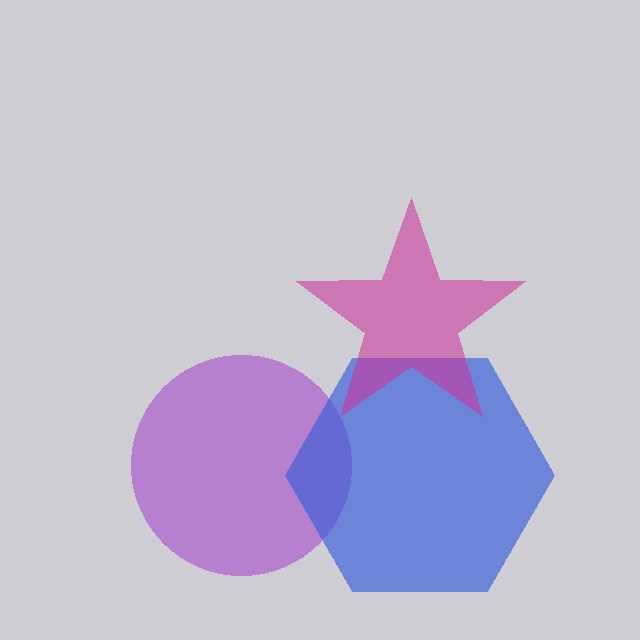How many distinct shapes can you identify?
There are 3 distinct shapes: a purple circle, a blue hexagon, a magenta star.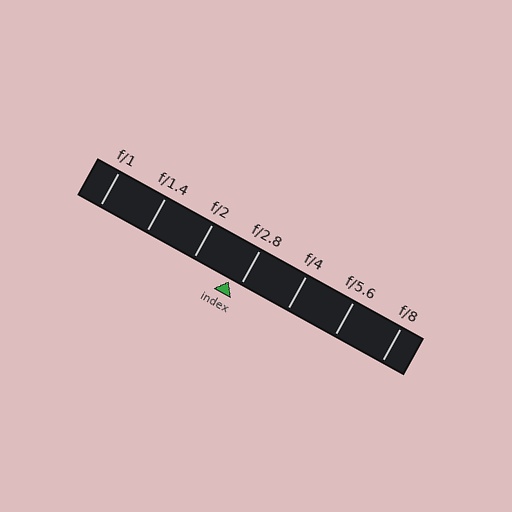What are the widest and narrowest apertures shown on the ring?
The widest aperture shown is f/1 and the narrowest is f/8.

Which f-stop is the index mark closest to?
The index mark is closest to f/2.8.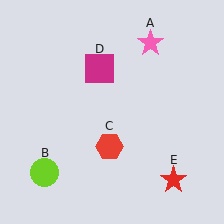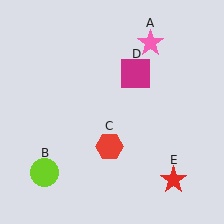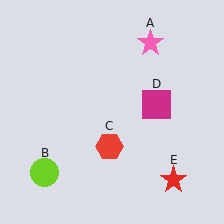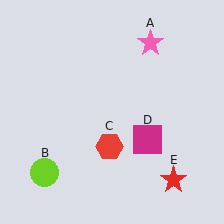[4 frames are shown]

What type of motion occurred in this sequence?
The magenta square (object D) rotated clockwise around the center of the scene.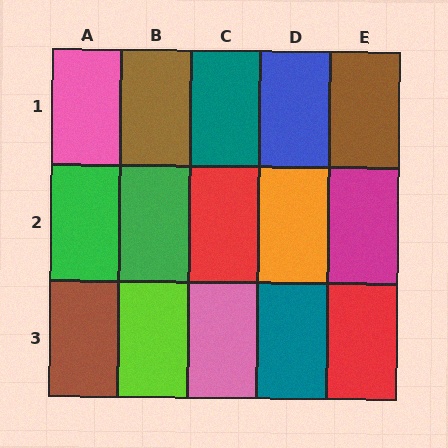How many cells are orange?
1 cell is orange.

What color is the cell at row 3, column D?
Teal.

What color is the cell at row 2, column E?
Magenta.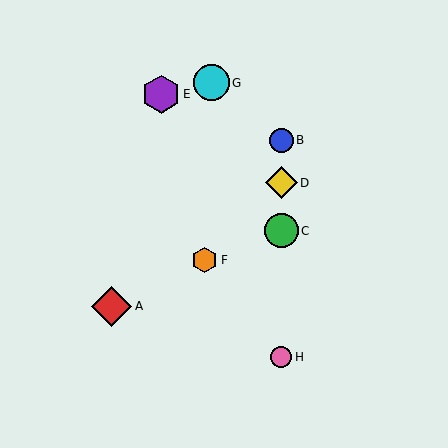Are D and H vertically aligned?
Yes, both are at x≈281.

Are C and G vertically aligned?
No, C is at x≈281 and G is at x≈211.